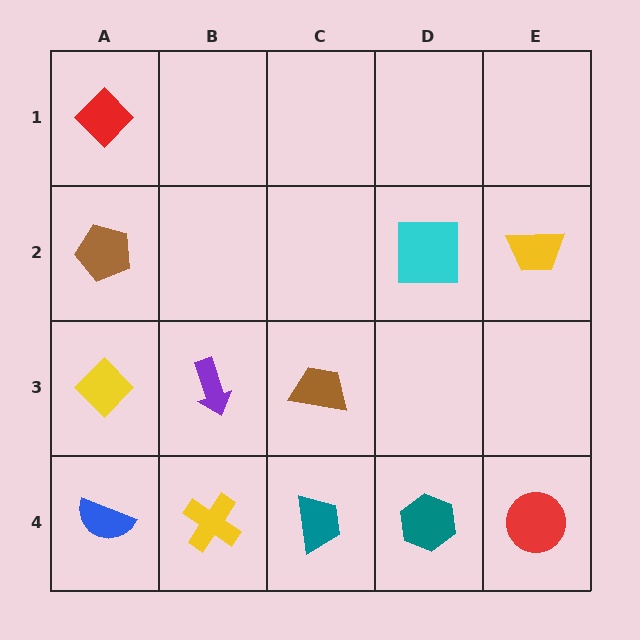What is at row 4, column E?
A red circle.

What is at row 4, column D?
A teal hexagon.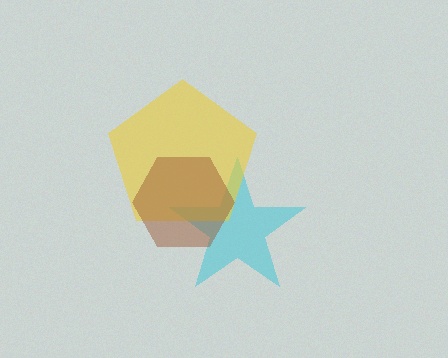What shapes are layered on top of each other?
The layered shapes are: a cyan star, a yellow pentagon, a brown hexagon.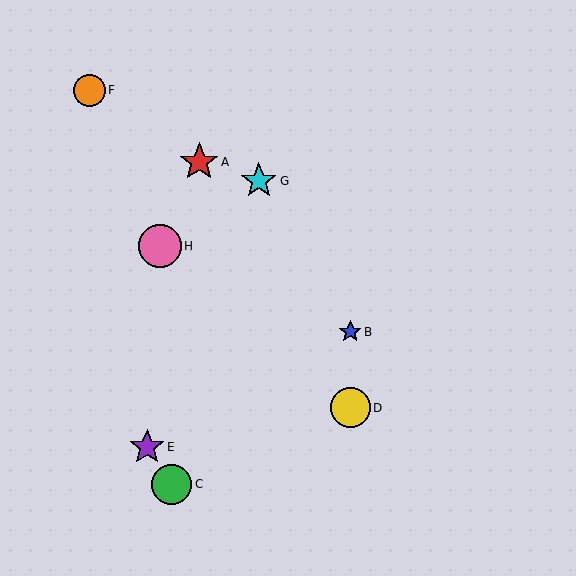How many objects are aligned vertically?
2 objects (B, D) are aligned vertically.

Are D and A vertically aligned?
No, D is at x≈350 and A is at x≈199.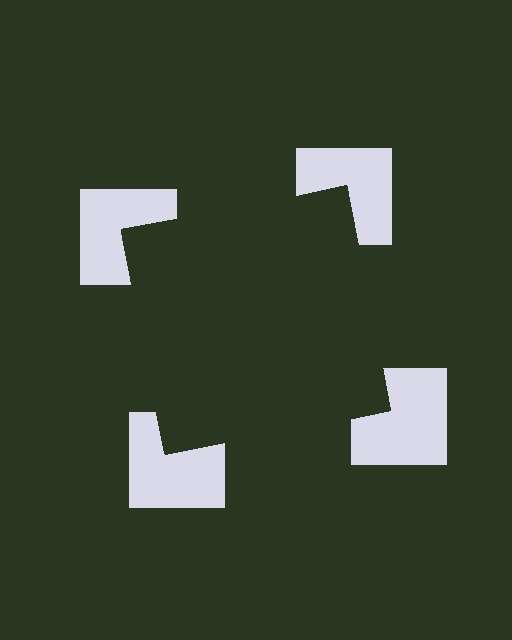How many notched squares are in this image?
There are 4 — one at each vertex of the illusory square.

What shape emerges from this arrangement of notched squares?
An illusory square — its edges are inferred from the aligned wedge cuts in the notched squares, not physically drawn.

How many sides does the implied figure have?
4 sides.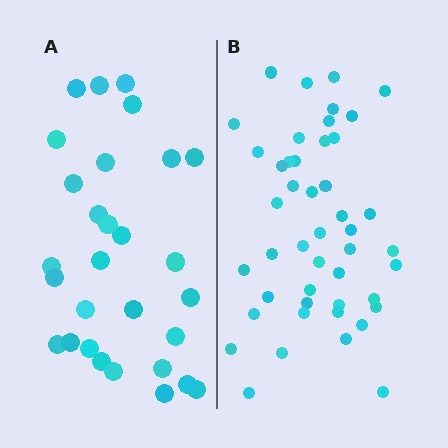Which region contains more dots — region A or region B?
Region B (the right region) has more dots.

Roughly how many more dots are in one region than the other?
Region B has approximately 15 more dots than region A.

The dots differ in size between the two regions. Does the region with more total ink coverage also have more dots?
No. Region A has more total ink coverage because its dots are larger, but region B actually contains more individual dots. Total area can be misleading — the number of items is what matters here.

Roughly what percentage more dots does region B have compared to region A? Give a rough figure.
About 60% more.